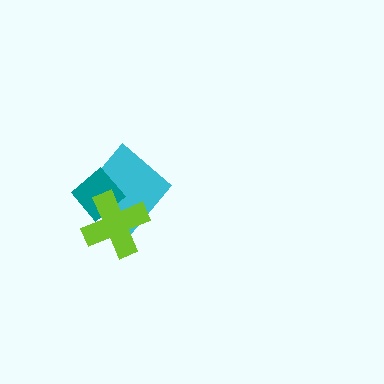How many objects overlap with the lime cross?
2 objects overlap with the lime cross.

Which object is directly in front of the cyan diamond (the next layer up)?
The teal diamond is directly in front of the cyan diamond.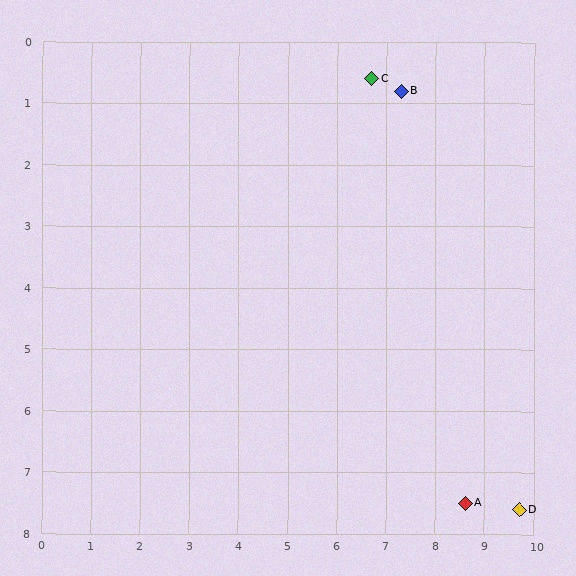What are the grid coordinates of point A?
Point A is at approximately (8.6, 7.5).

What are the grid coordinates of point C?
Point C is at approximately (6.7, 0.6).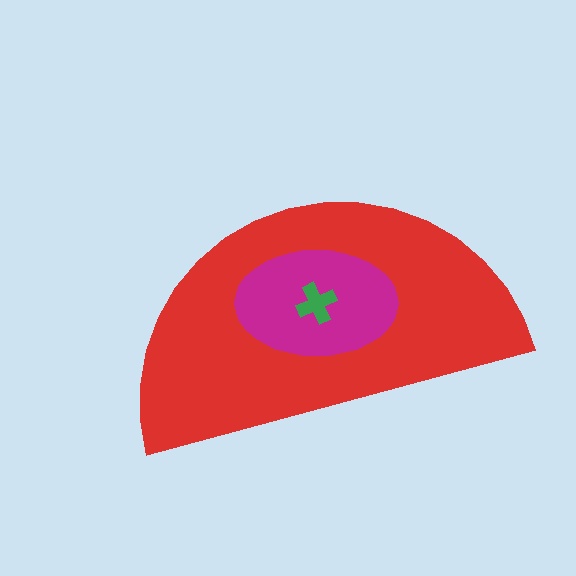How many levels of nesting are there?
3.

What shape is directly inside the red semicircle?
The magenta ellipse.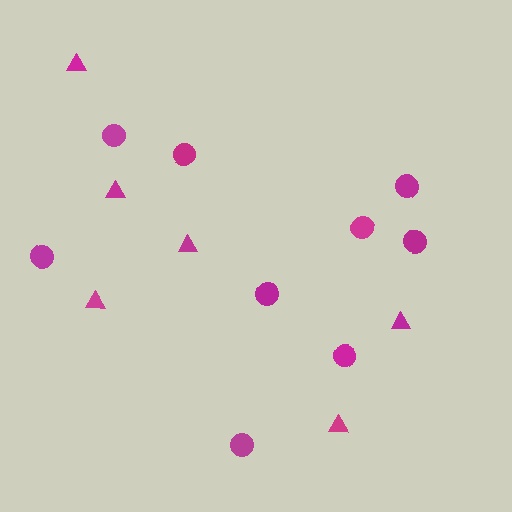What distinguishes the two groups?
There are 2 groups: one group of circles (9) and one group of triangles (6).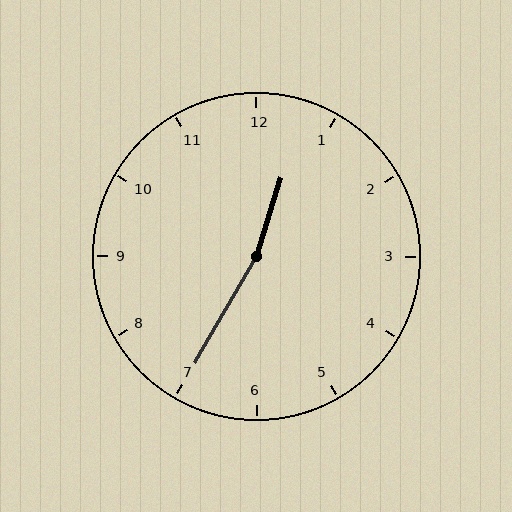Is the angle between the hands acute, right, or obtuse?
It is obtuse.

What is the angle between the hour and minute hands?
Approximately 168 degrees.